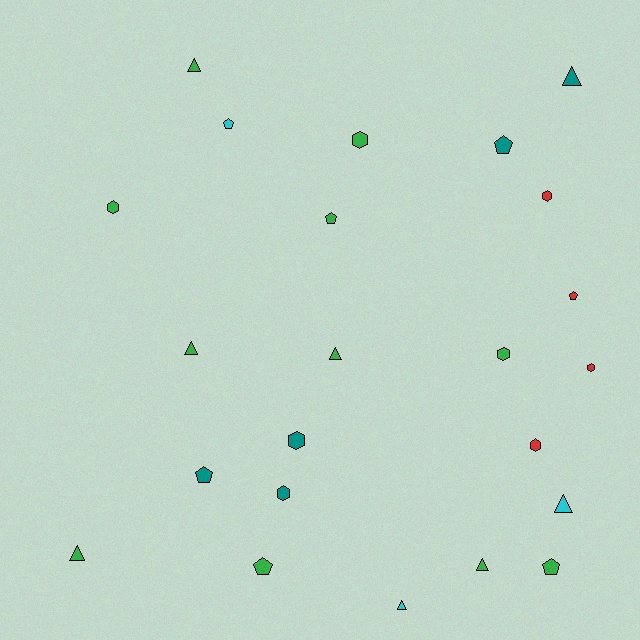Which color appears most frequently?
Green, with 11 objects.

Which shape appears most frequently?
Triangle, with 8 objects.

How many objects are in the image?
There are 23 objects.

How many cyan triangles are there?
There are 2 cyan triangles.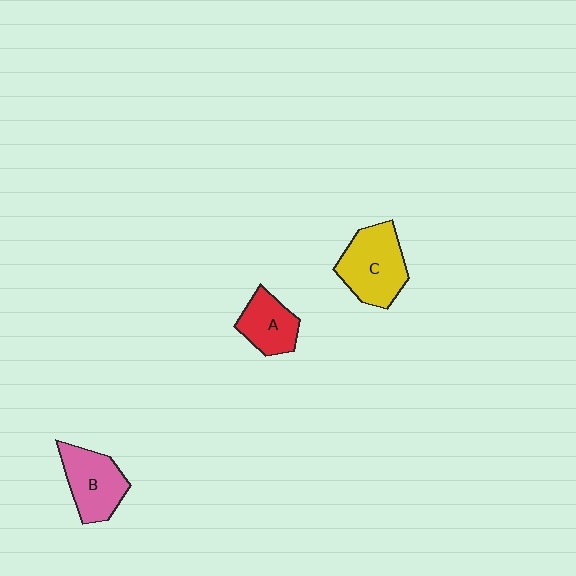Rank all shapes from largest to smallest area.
From largest to smallest: C (yellow), B (pink), A (red).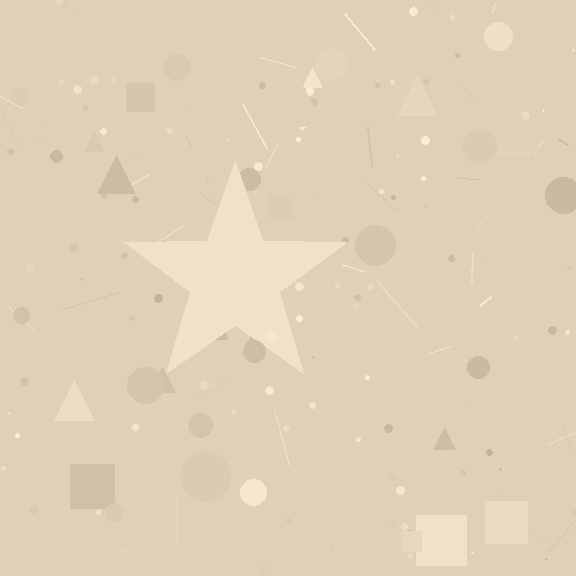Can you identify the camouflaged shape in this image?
The camouflaged shape is a star.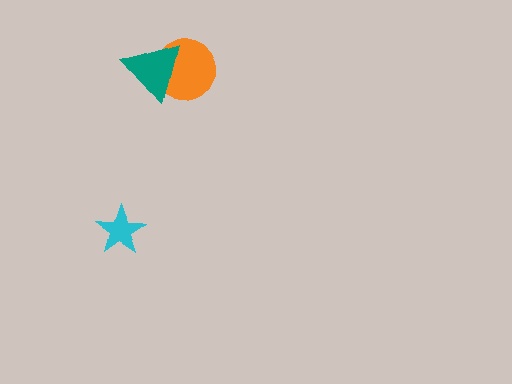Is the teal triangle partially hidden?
No, no other shape covers it.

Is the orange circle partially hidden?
Yes, it is partially covered by another shape.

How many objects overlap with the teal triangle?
1 object overlaps with the teal triangle.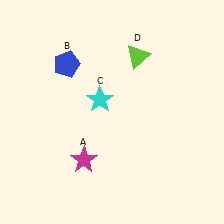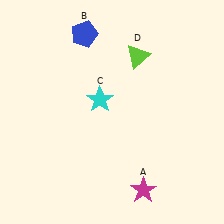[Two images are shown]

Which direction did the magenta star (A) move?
The magenta star (A) moved right.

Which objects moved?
The objects that moved are: the magenta star (A), the blue pentagon (B).